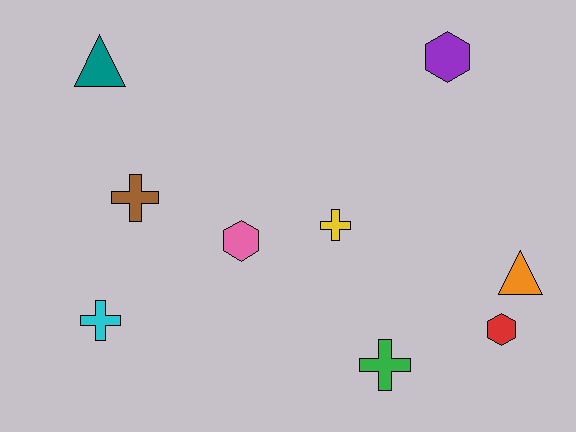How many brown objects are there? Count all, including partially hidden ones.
There is 1 brown object.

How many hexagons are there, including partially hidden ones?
There are 3 hexagons.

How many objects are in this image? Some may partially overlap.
There are 9 objects.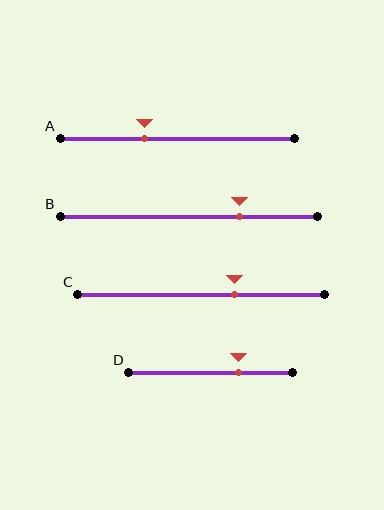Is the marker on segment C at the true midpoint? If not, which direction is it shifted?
No, the marker on segment C is shifted to the right by about 14% of the segment length.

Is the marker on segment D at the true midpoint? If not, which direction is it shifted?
No, the marker on segment D is shifted to the right by about 17% of the segment length.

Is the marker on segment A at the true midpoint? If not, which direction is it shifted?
No, the marker on segment A is shifted to the left by about 14% of the segment length.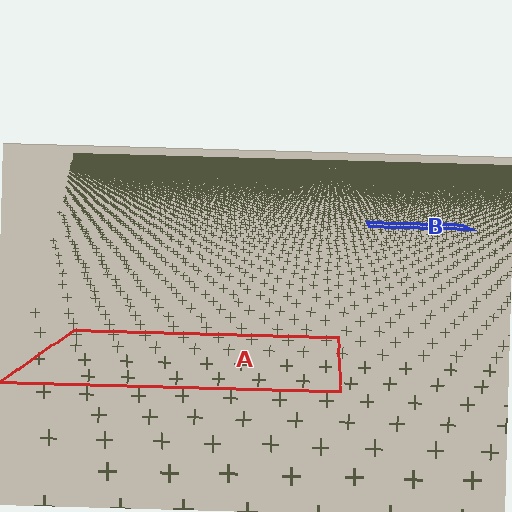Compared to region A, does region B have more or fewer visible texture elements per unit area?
Region B has more texture elements per unit area — they are packed more densely because it is farther away.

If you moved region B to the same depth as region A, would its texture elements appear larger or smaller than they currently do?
They would appear larger. At a closer depth, the same texture elements are projected at a bigger on-screen size.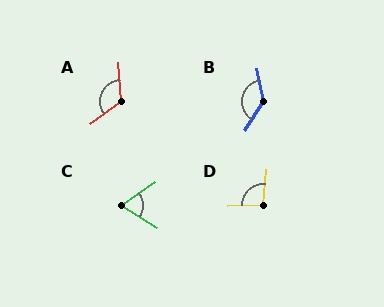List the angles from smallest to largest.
C (67°), D (98°), A (123°), B (135°).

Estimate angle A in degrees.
Approximately 123 degrees.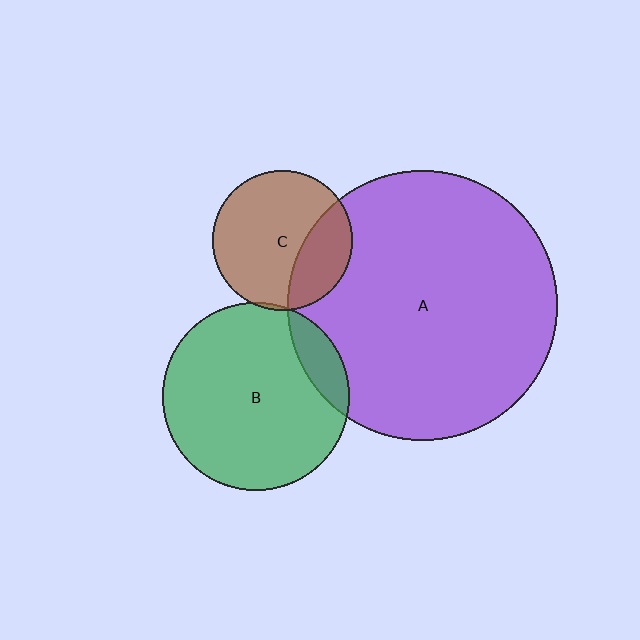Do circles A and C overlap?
Yes.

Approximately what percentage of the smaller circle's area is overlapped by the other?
Approximately 30%.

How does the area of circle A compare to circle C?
Approximately 3.7 times.